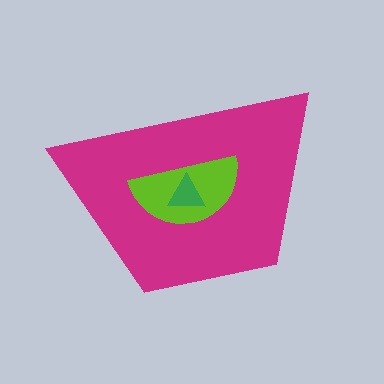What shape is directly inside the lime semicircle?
The green triangle.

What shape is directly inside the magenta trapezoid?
The lime semicircle.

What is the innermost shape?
The green triangle.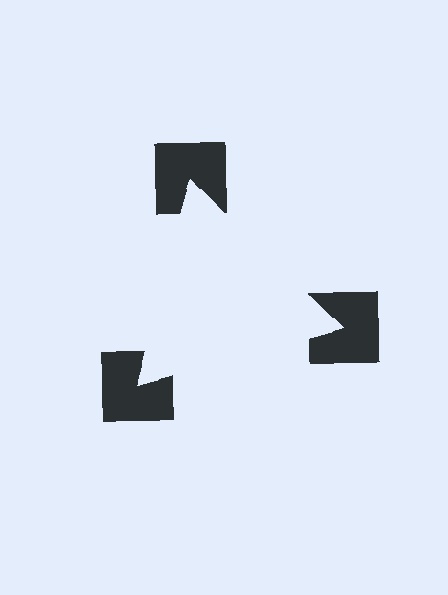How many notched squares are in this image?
There are 3 — one at each vertex of the illusory triangle.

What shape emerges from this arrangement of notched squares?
An illusory triangle — its edges are inferred from the aligned wedge cuts in the notched squares, not physically drawn.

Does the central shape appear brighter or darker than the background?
It typically appears slightly brighter than the background, even though no actual brightness change is drawn.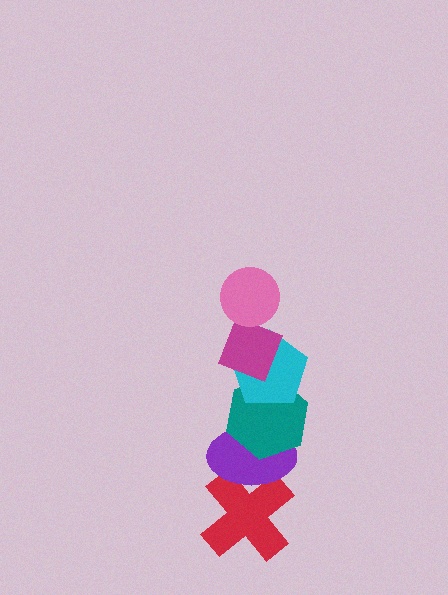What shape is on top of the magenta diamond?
The pink circle is on top of the magenta diamond.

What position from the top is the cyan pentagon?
The cyan pentagon is 3rd from the top.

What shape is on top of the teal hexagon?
The cyan pentagon is on top of the teal hexagon.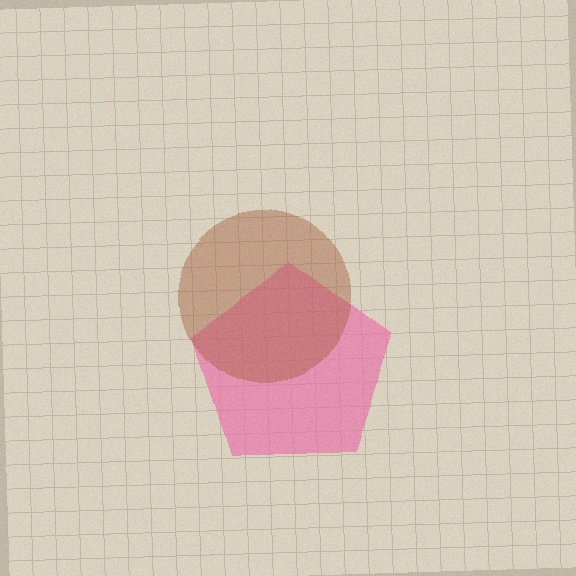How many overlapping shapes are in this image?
There are 2 overlapping shapes in the image.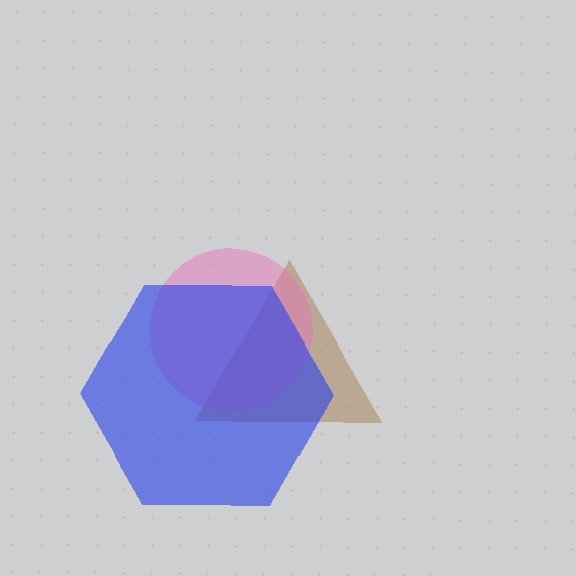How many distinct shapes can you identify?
There are 3 distinct shapes: a brown triangle, a pink circle, a blue hexagon.